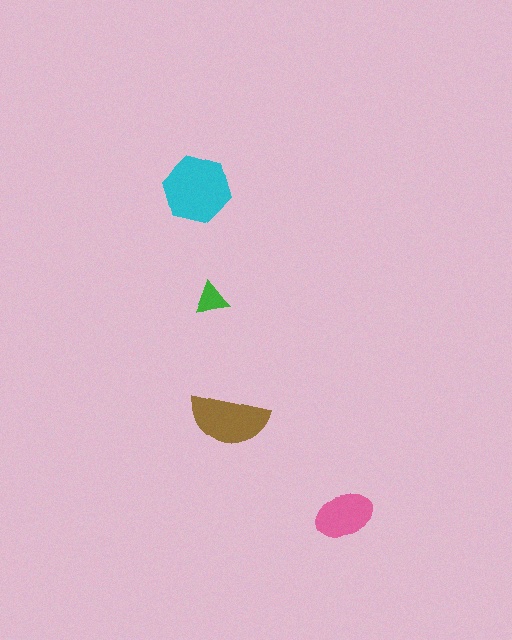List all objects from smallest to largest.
The green triangle, the pink ellipse, the brown semicircle, the cyan hexagon.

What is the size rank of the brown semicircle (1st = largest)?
2nd.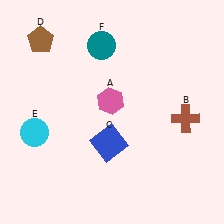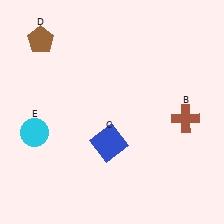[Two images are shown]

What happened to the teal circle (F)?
The teal circle (F) was removed in Image 2. It was in the top-left area of Image 1.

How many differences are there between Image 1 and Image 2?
There are 2 differences between the two images.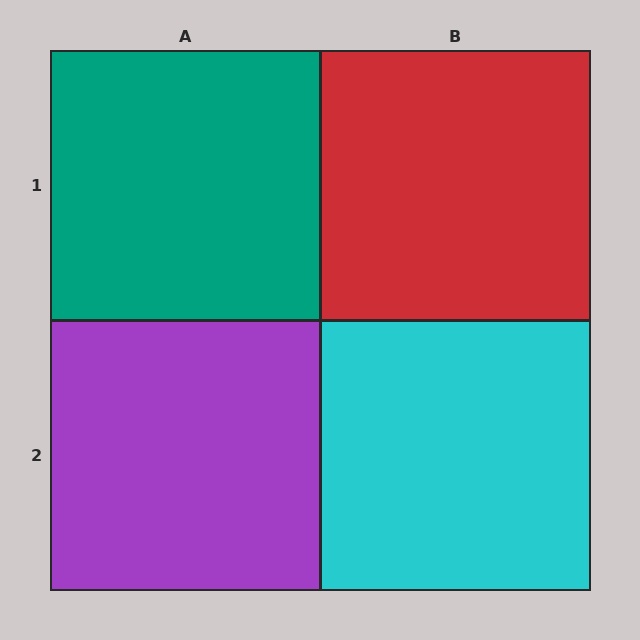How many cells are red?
1 cell is red.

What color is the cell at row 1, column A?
Teal.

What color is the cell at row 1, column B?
Red.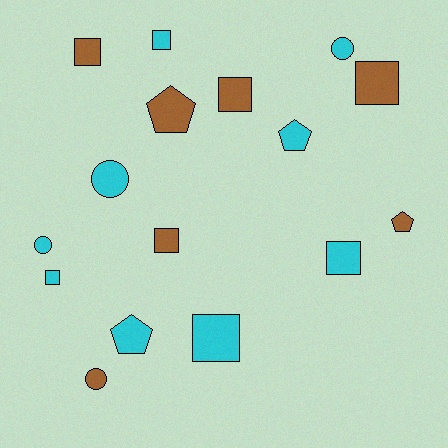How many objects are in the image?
There are 16 objects.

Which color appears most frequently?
Cyan, with 9 objects.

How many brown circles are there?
There is 1 brown circle.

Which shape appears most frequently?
Square, with 8 objects.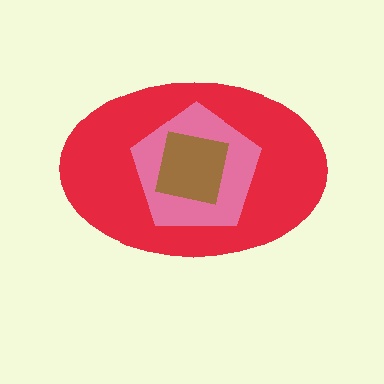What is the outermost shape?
The red ellipse.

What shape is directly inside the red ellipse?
The pink pentagon.